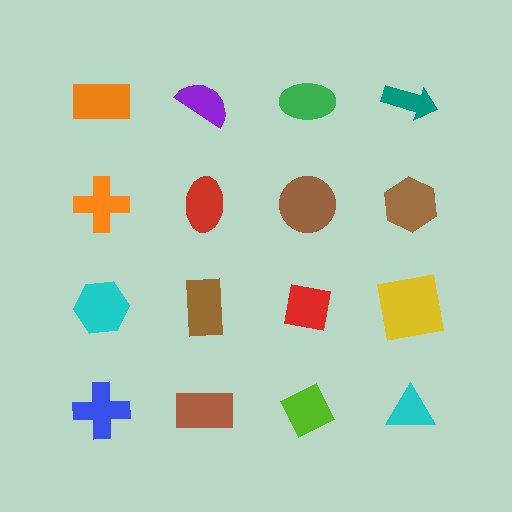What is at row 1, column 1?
An orange rectangle.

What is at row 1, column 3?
A green ellipse.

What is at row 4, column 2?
A brown rectangle.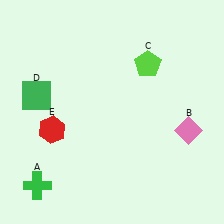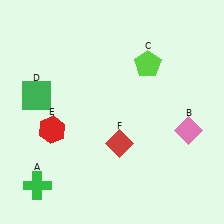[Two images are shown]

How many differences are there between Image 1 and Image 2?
There is 1 difference between the two images.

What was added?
A red diamond (F) was added in Image 2.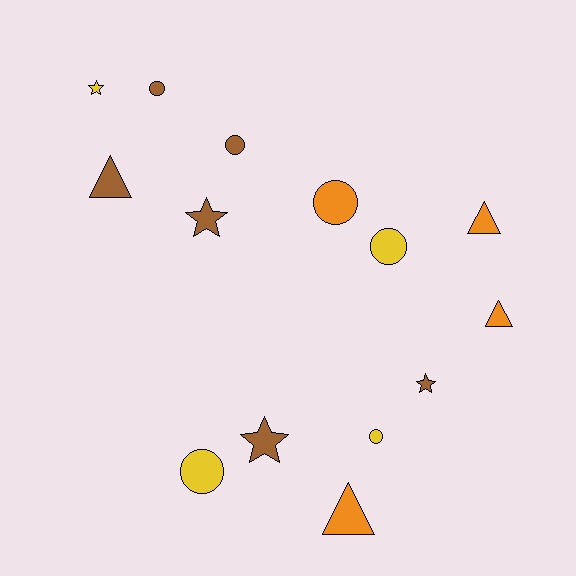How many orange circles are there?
There is 1 orange circle.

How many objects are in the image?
There are 14 objects.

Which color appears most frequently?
Brown, with 6 objects.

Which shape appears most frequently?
Circle, with 6 objects.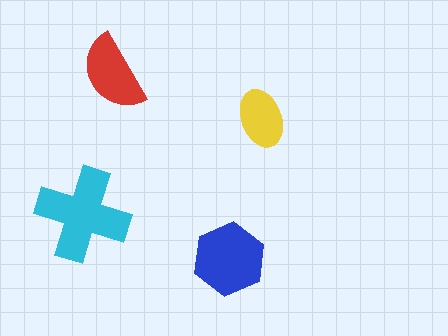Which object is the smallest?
The yellow ellipse.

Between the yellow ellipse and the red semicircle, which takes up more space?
The red semicircle.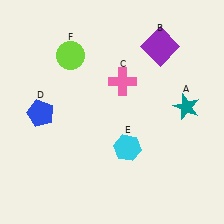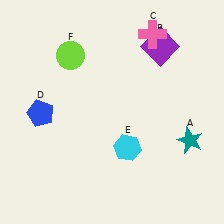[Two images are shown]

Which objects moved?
The objects that moved are: the teal star (A), the pink cross (C).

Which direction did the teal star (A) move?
The teal star (A) moved down.